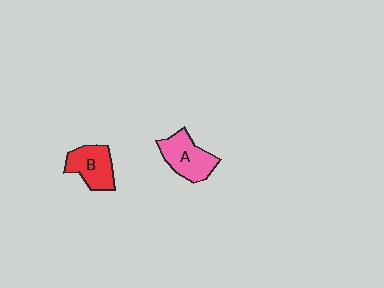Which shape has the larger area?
Shape A (pink).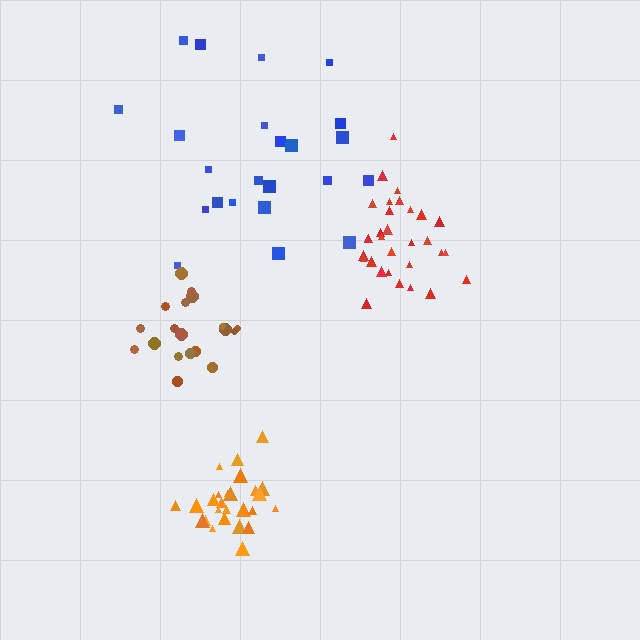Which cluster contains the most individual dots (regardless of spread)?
Red (31).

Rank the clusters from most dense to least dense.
orange, red, brown, blue.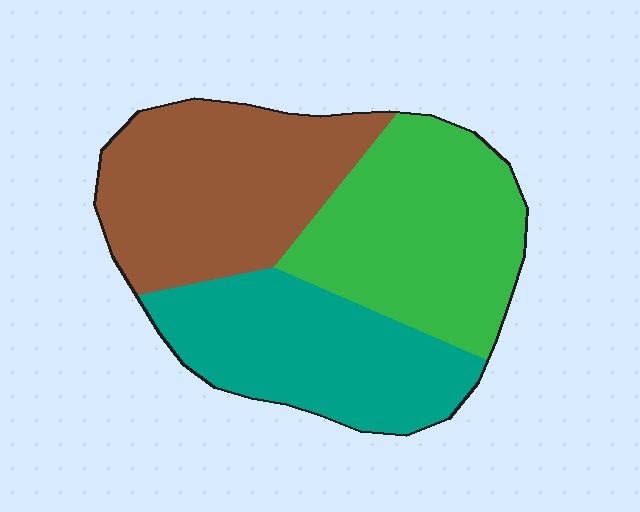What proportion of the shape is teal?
Teal takes up between a sixth and a third of the shape.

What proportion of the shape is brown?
Brown covers about 35% of the shape.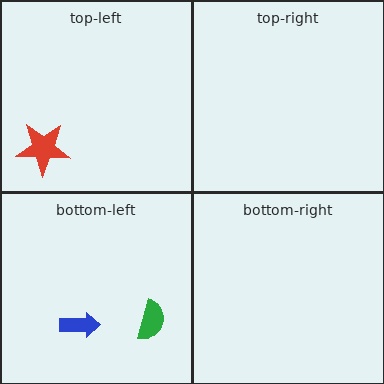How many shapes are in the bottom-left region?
2.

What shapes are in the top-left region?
The red star.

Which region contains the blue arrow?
The bottom-left region.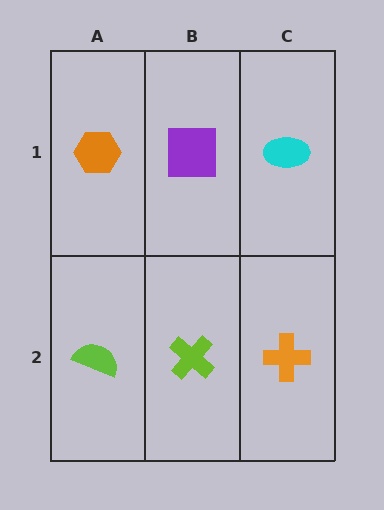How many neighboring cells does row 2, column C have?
2.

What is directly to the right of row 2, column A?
A lime cross.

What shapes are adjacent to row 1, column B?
A lime cross (row 2, column B), an orange hexagon (row 1, column A), a cyan ellipse (row 1, column C).